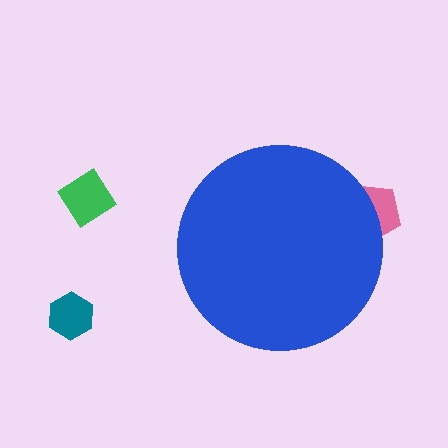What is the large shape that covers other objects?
A blue circle.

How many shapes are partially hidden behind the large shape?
1 shape is partially hidden.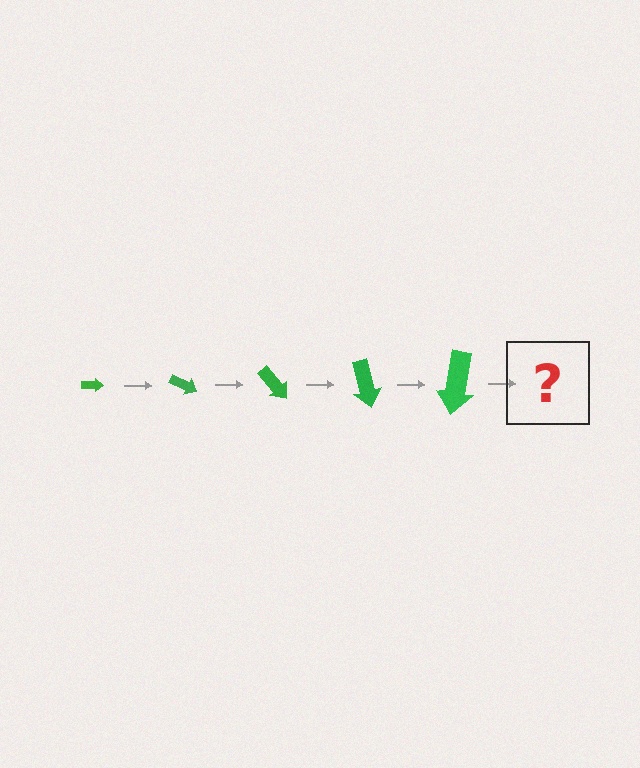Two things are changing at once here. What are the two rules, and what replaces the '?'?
The two rules are that the arrow grows larger each step and it rotates 25 degrees each step. The '?' should be an arrow, larger than the previous one and rotated 125 degrees from the start.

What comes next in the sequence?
The next element should be an arrow, larger than the previous one and rotated 125 degrees from the start.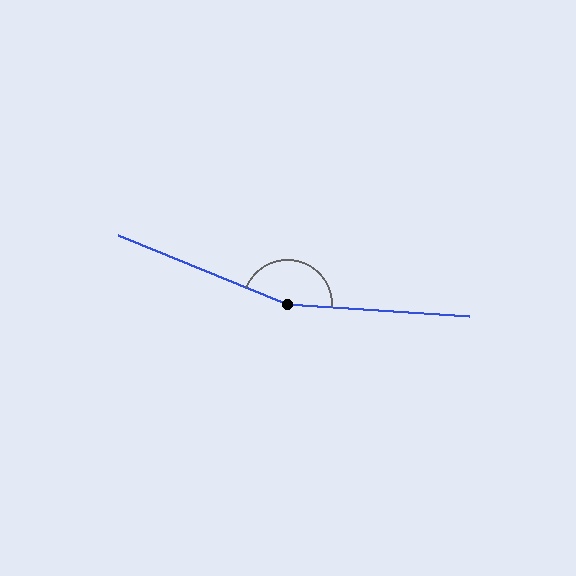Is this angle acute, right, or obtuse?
It is obtuse.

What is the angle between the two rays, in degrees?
Approximately 161 degrees.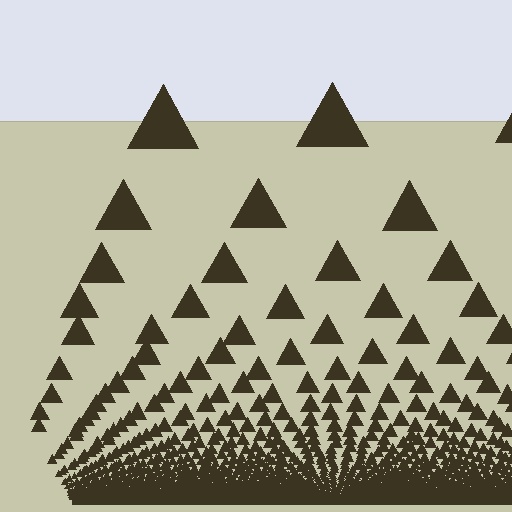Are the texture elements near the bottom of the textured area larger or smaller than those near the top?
Smaller. The gradient is inverted — elements near the bottom are smaller and denser.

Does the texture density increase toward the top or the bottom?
Density increases toward the bottom.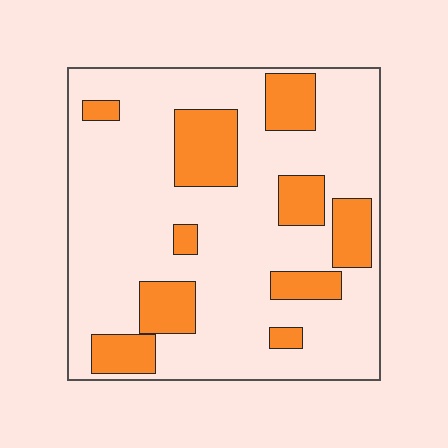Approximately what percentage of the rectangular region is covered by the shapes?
Approximately 25%.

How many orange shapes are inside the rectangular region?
10.